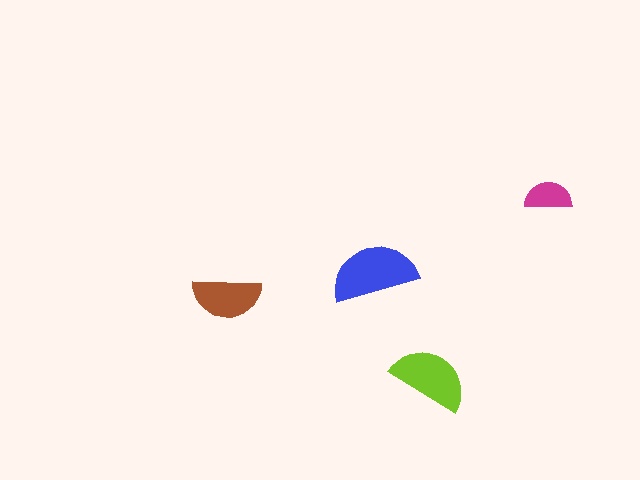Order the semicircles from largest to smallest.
the blue one, the lime one, the brown one, the magenta one.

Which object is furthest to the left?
The brown semicircle is leftmost.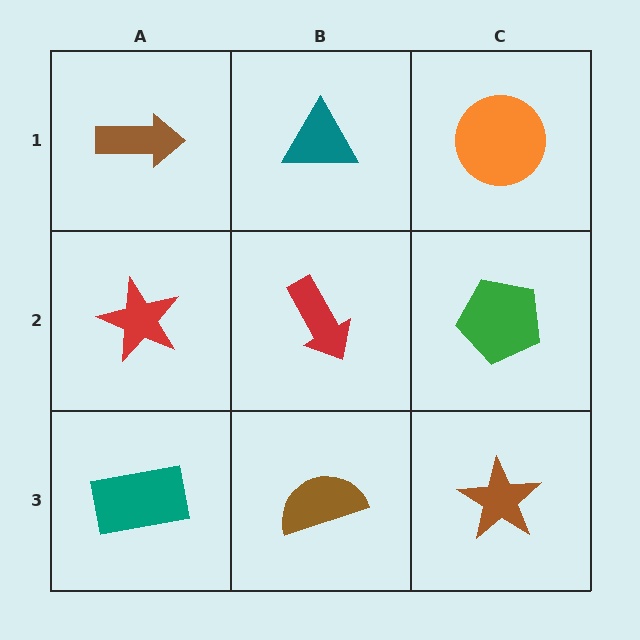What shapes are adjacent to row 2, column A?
A brown arrow (row 1, column A), a teal rectangle (row 3, column A), a red arrow (row 2, column B).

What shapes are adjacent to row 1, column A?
A red star (row 2, column A), a teal triangle (row 1, column B).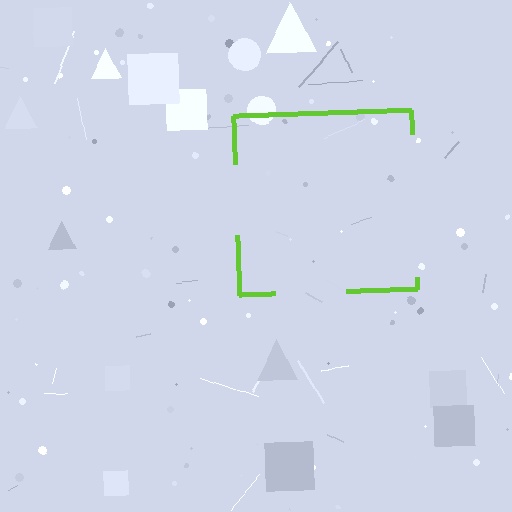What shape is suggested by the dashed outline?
The dashed outline suggests a square.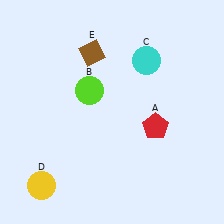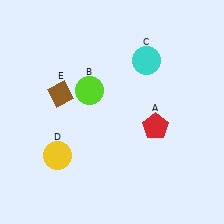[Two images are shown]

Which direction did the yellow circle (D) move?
The yellow circle (D) moved up.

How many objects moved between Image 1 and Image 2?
2 objects moved between the two images.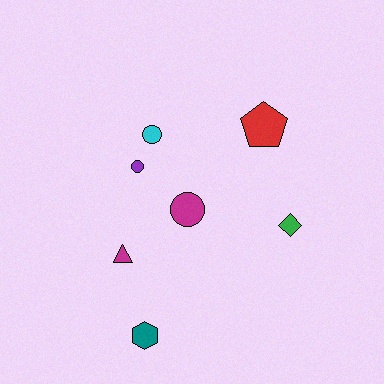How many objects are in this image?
There are 7 objects.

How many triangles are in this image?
There is 1 triangle.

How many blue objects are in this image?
There are no blue objects.